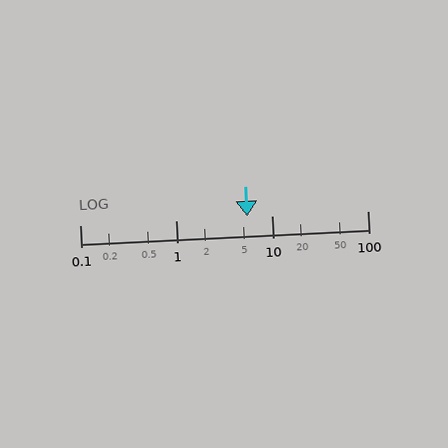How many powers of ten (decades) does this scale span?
The scale spans 3 decades, from 0.1 to 100.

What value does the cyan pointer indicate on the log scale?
The pointer indicates approximately 5.5.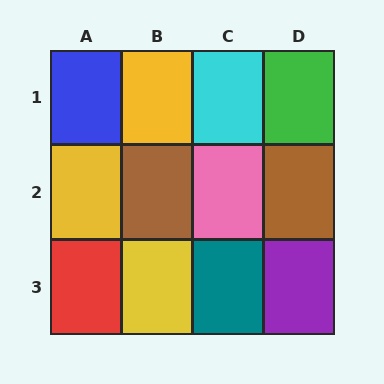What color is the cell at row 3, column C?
Teal.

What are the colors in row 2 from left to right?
Yellow, brown, pink, brown.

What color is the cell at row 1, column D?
Green.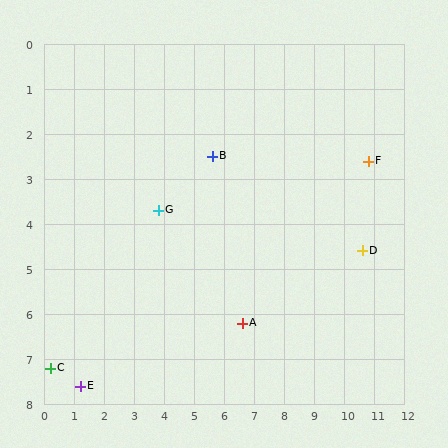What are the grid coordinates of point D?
Point D is at approximately (10.6, 4.6).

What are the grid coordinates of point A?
Point A is at approximately (6.6, 6.2).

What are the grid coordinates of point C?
Point C is at approximately (0.2, 7.2).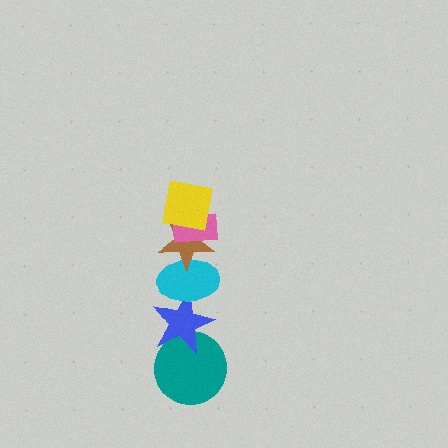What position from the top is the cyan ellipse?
The cyan ellipse is 4th from the top.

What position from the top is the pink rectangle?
The pink rectangle is 2nd from the top.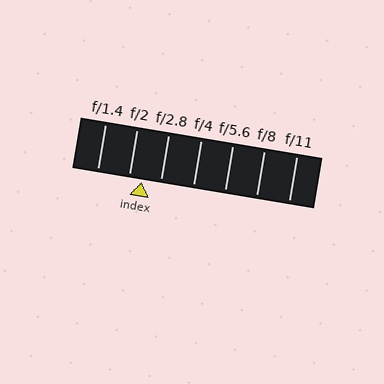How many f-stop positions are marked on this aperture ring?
There are 7 f-stop positions marked.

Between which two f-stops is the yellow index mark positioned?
The index mark is between f/2 and f/2.8.